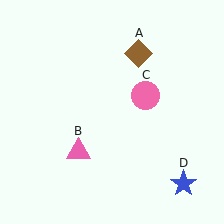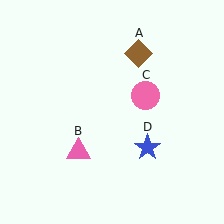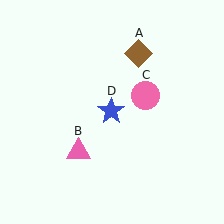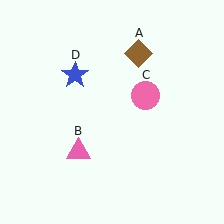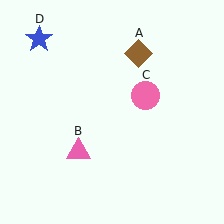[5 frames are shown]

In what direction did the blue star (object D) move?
The blue star (object D) moved up and to the left.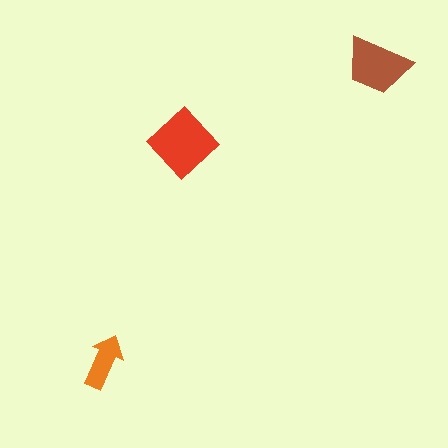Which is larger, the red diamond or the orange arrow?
The red diamond.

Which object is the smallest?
The orange arrow.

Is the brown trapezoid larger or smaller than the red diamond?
Smaller.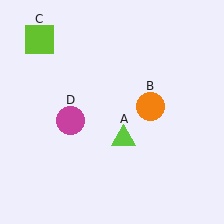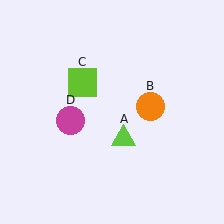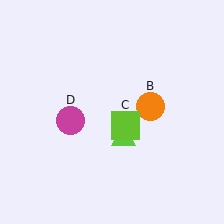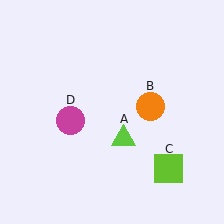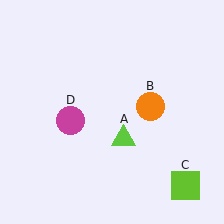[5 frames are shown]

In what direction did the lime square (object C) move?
The lime square (object C) moved down and to the right.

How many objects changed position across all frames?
1 object changed position: lime square (object C).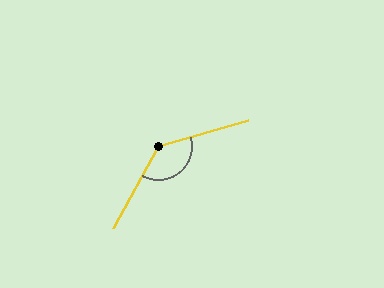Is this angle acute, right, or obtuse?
It is obtuse.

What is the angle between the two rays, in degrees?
Approximately 135 degrees.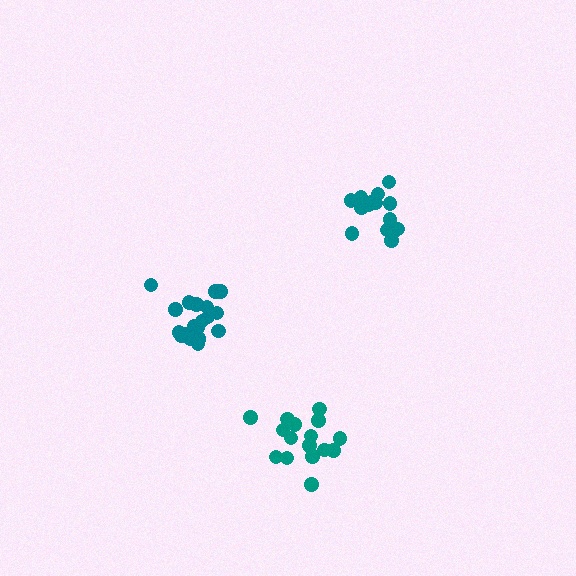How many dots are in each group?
Group 1: 16 dots, Group 2: 15 dots, Group 3: 20 dots (51 total).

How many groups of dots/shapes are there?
There are 3 groups.